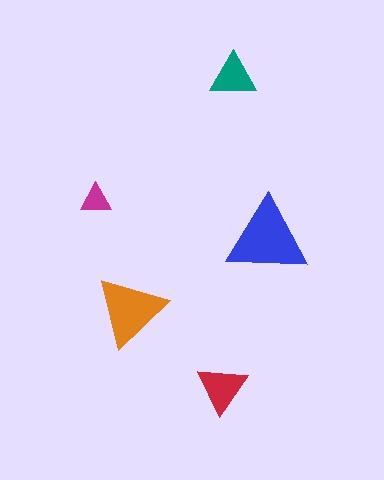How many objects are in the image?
There are 5 objects in the image.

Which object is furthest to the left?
The magenta triangle is leftmost.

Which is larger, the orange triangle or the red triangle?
The orange one.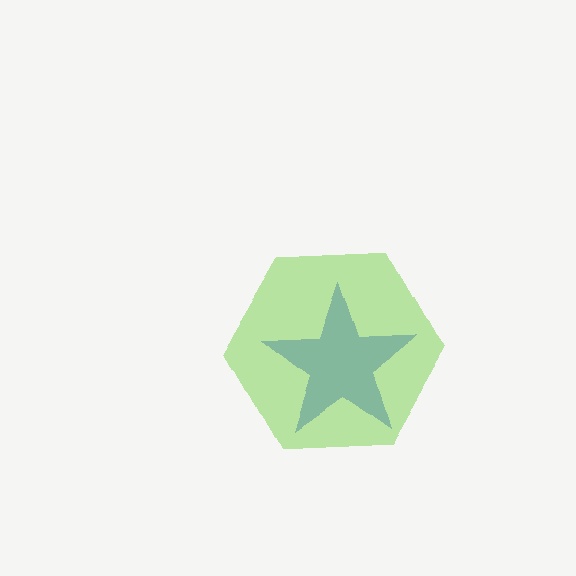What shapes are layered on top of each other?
The layered shapes are: a blue star, a lime hexagon.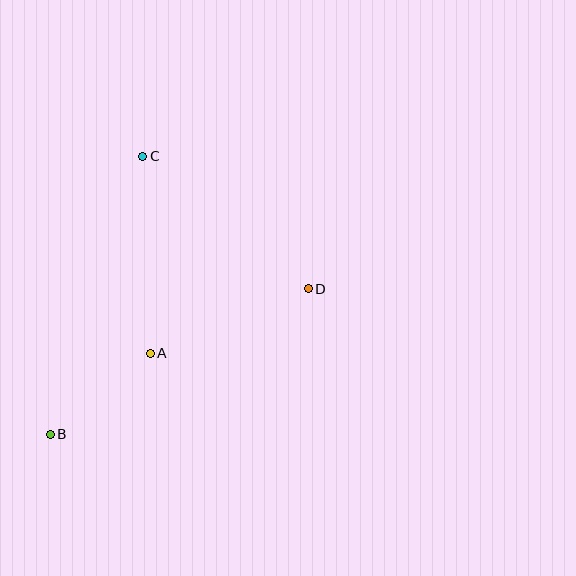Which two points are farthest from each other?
Points B and D are farthest from each other.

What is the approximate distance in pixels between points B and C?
The distance between B and C is approximately 293 pixels.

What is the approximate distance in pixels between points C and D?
The distance between C and D is approximately 212 pixels.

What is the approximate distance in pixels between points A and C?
The distance between A and C is approximately 197 pixels.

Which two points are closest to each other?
Points A and B are closest to each other.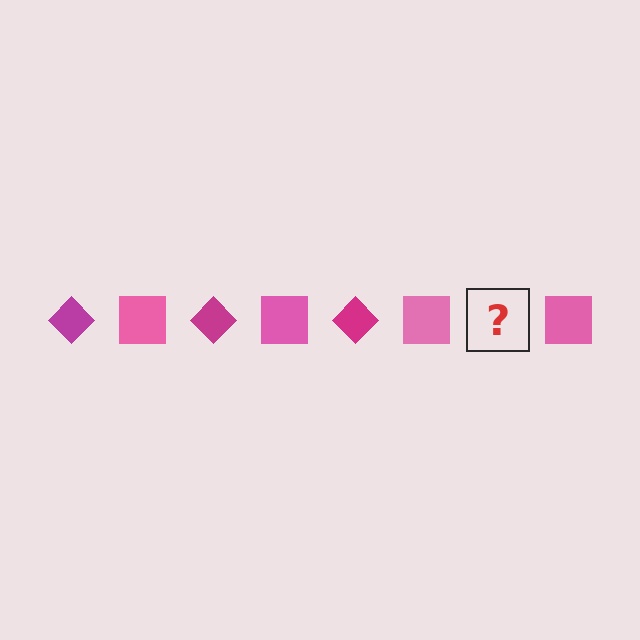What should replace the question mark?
The question mark should be replaced with a magenta diamond.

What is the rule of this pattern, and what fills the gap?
The rule is that the pattern alternates between magenta diamond and pink square. The gap should be filled with a magenta diamond.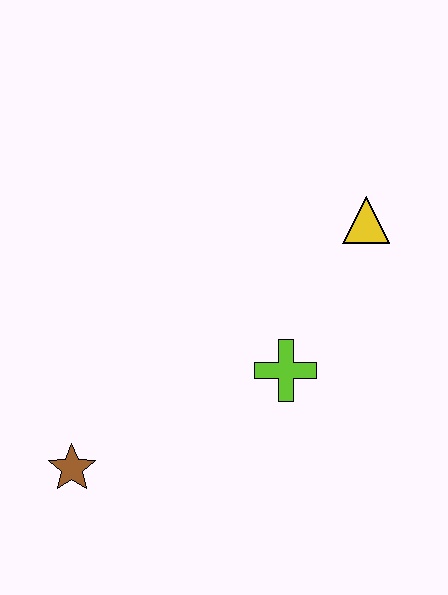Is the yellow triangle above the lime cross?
Yes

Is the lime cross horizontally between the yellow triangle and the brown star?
Yes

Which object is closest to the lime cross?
The yellow triangle is closest to the lime cross.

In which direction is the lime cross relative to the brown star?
The lime cross is to the right of the brown star.